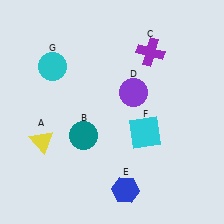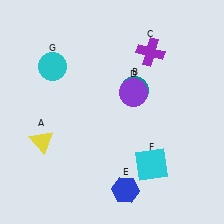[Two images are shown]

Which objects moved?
The objects that moved are: the teal circle (B), the cyan square (F).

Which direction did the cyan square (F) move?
The cyan square (F) moved down.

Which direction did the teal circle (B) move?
The teal circle (B) moved right.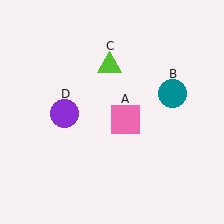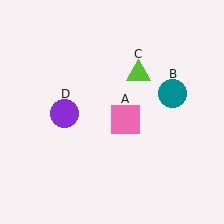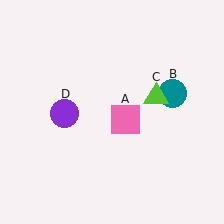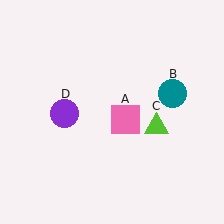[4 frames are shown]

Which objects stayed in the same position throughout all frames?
Pink square (object A) and teal circle (object B) and purple circle (object D) remained stationary.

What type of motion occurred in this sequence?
The lime triangle (object C) rotated clockwise around the center of the scene.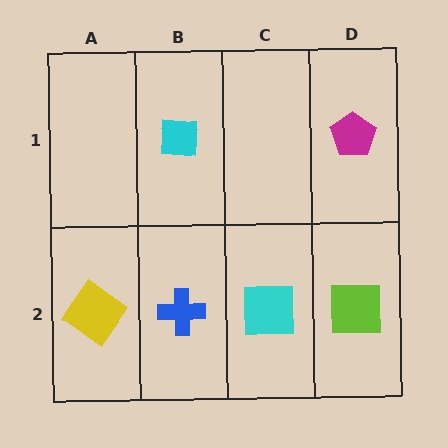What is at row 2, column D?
A lime square.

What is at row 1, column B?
A cyan square.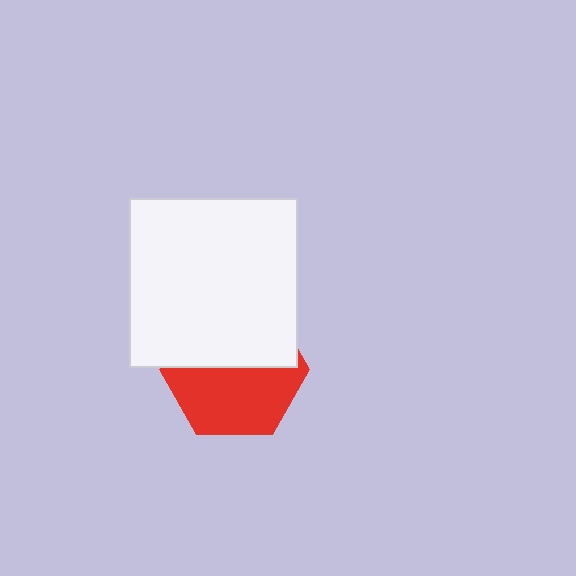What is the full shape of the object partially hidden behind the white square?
The partially hidden object is a red hexagon.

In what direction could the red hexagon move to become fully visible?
The red hexagon could move down. That would shift it out from behind the white square entirely.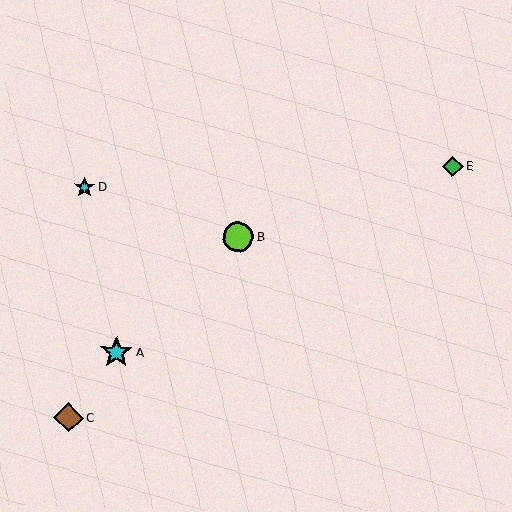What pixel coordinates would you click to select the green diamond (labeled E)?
Click at (453, 166) to select the green diamond E.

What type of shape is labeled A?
Shape A is a cyan star.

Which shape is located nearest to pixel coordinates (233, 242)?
The lime circle (labeled B) at (238, 237) is nearest to that location.